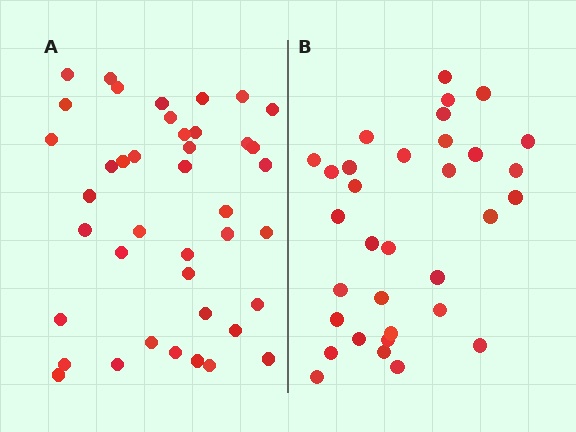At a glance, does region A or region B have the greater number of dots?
Region A (the left region) has more dots.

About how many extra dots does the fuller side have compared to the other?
Region A has roughly 8 or so more dots than region B.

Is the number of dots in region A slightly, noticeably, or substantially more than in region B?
Region A has only slightly more — the two regions are fairly close. The ratio is roughly 1.2 to 1.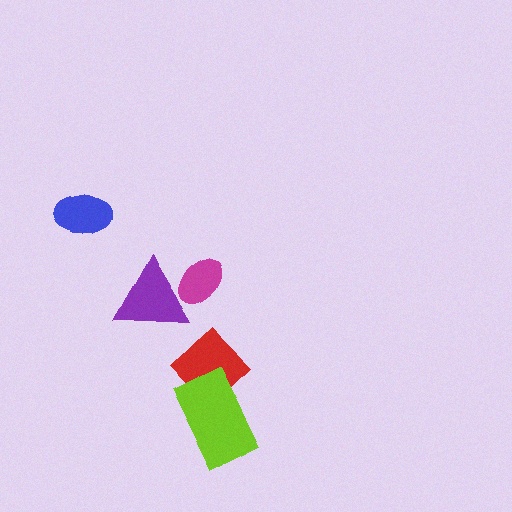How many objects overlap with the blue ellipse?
0 objects overlap with the blue ellipse.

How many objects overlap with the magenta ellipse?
1 object overlaps with the magenta ellipse.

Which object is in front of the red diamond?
The lime rectangle is in front of the red diamond.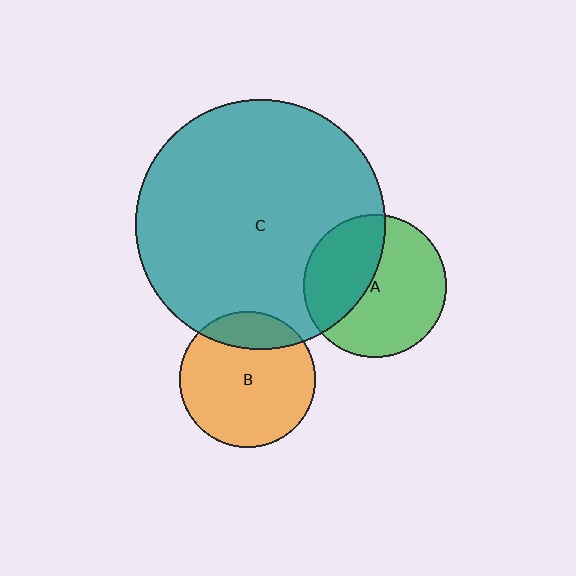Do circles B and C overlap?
Yes.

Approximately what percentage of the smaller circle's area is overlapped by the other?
Approximately 20%.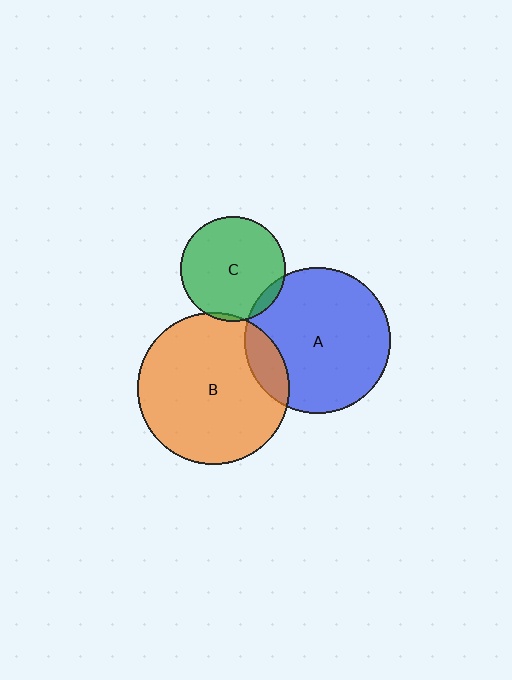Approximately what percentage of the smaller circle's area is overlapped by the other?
Approximately 5%.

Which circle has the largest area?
Circle B (orange).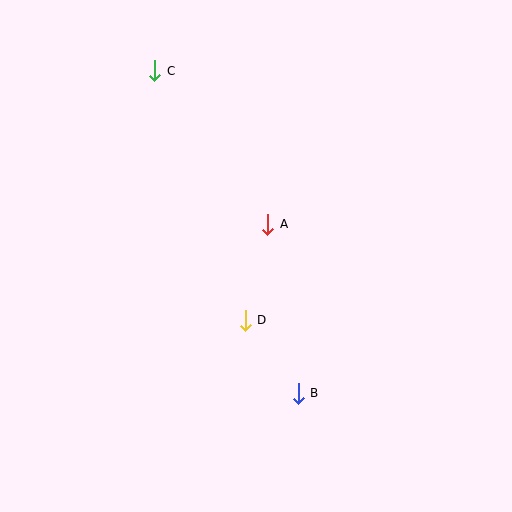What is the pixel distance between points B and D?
The distance between B and D is 90 pixels.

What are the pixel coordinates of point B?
Point B is at (298, 393).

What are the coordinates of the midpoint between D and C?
The midpoint between D and C is at (200, 196).